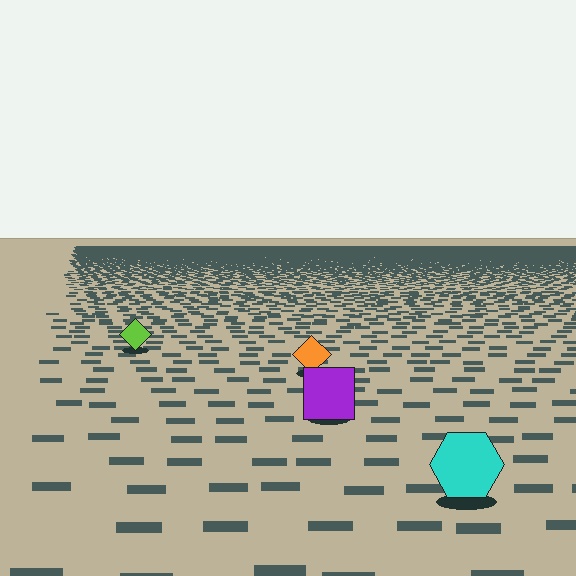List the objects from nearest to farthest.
From nearest to farthest: the cyan hexagon, the purple square, the orange diamond, the lime diamond.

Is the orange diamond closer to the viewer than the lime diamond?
Yes. The orange diamond is closer — you can tell from the texture gradient: the ground texture is coarser near it.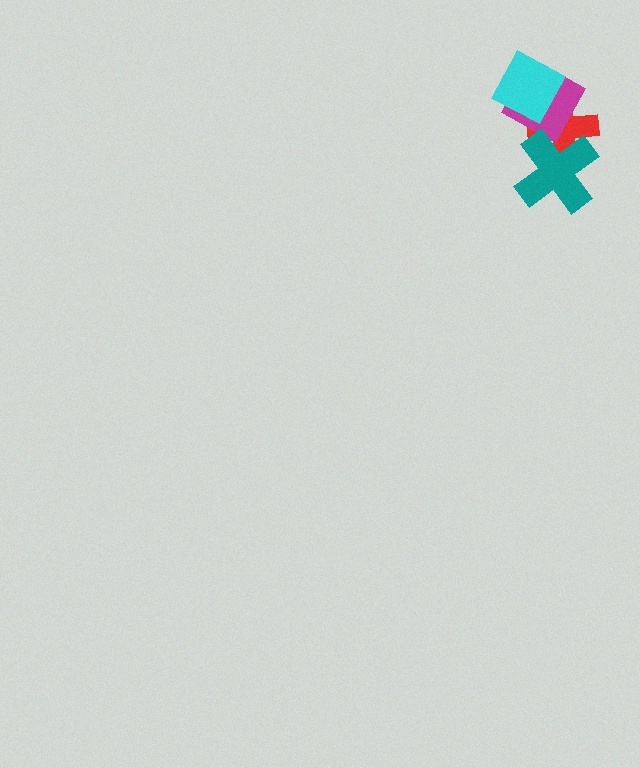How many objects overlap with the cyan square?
2 objects overlap with the cyan square.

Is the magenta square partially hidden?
Yes, it is partially covered by another shape.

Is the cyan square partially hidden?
No, no other shape covers it.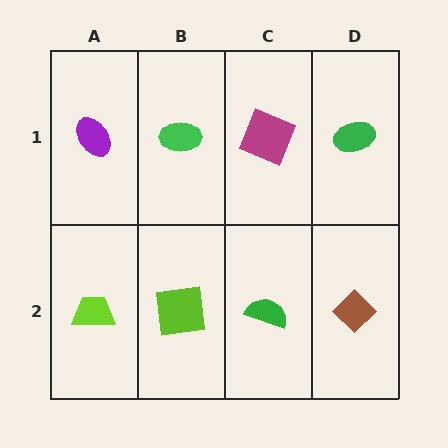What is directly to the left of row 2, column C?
A lime square.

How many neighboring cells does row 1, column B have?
3.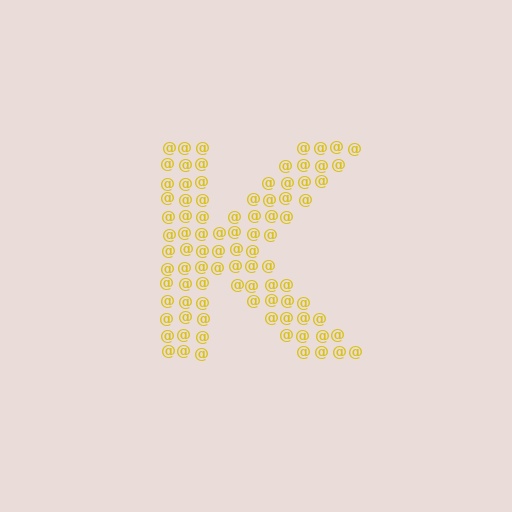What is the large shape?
The large shape is the letter K.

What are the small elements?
The small elements are at signs.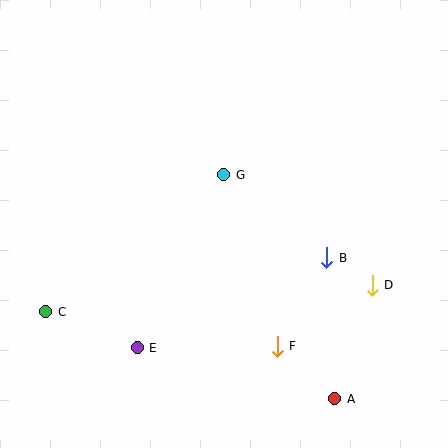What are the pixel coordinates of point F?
Point F is at (277, 346).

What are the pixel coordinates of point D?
Point D is at (372, 285).